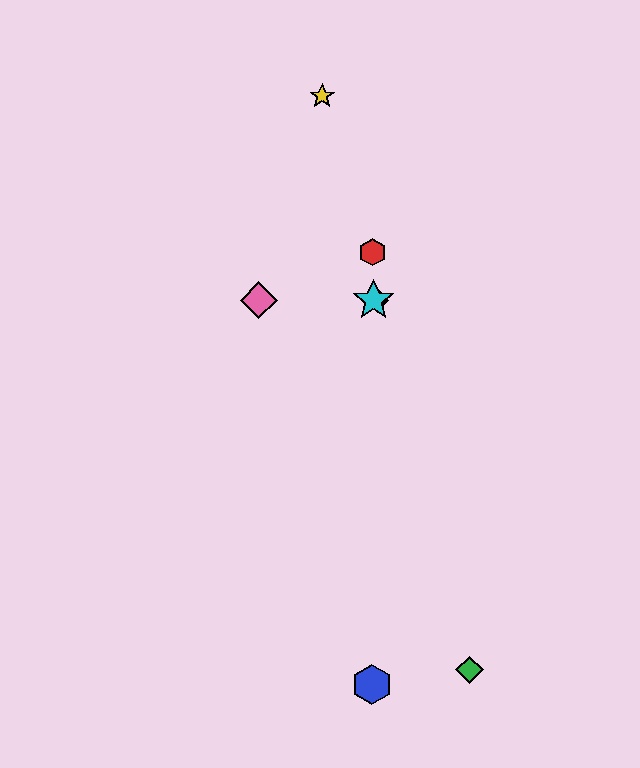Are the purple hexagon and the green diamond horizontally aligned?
No, the purple hexagon is at y≈300 and the green diamond is at y≈670.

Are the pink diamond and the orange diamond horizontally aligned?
Yes, both are at y≈300.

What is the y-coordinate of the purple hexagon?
The purple hexagon is at y≈300.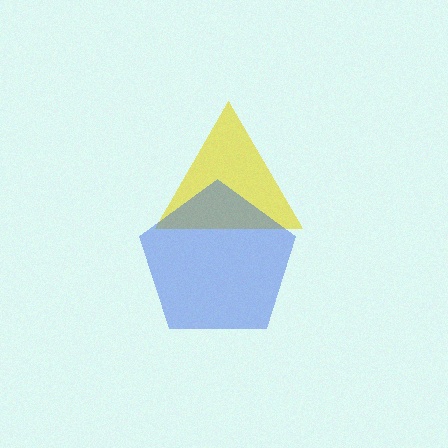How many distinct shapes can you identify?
There are 2 distinct shapes: a yellow triangle, a blue pentagon.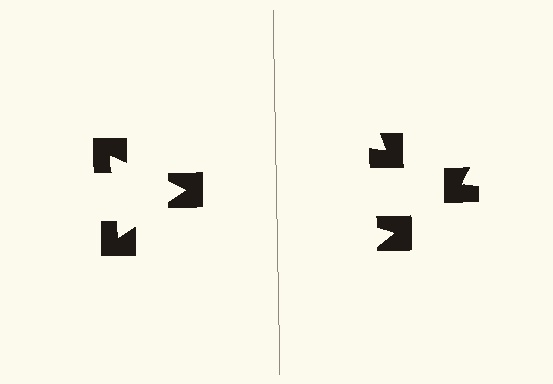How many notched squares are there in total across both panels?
6 — 3 on each side.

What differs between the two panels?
The notched squares are positioned identically on both sides; only the wedge orientations differ. On the left they align to a triangle; on the right they are misaligned.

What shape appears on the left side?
An illusory triangle.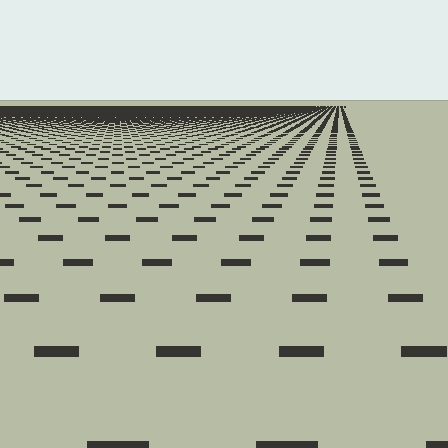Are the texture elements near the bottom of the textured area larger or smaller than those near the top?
Larger. Near the bottom, elements are closer to the viewer and appear at a bigger on-screen size.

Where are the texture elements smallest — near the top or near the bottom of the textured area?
Near the top.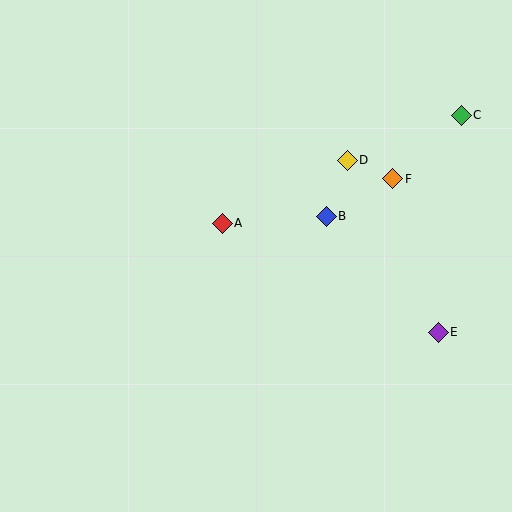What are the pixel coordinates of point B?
Point B is at (326, 216).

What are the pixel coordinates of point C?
Point C is at (461, 115).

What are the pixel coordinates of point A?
Point A is at (222, 223).